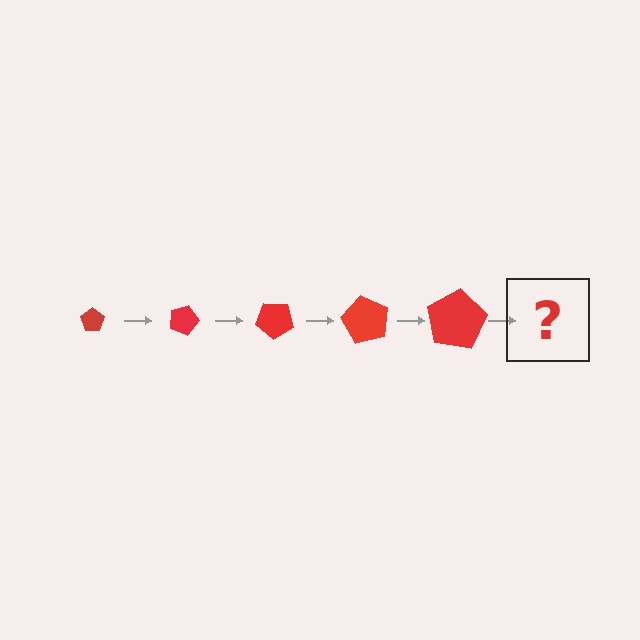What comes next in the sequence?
The next element should be a pentagon, larger than the previous one and rotated 100 degrees from the start.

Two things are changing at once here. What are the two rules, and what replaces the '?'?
The two rules are that the pentagon grows larger each step and it rotates 20 degrees each step. The '?' should be a pentagon, larger than the previous one and rotated 100 degrees from the start.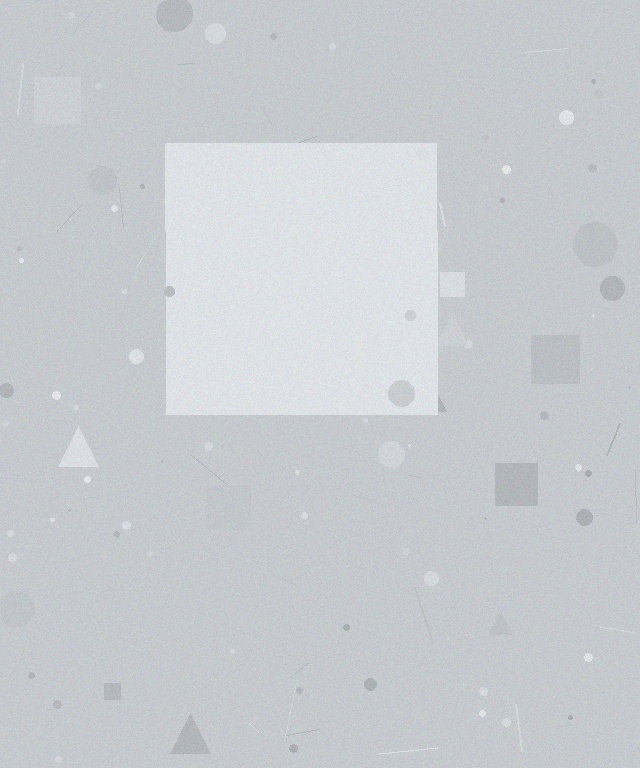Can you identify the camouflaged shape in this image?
The camouflaged shape is a square.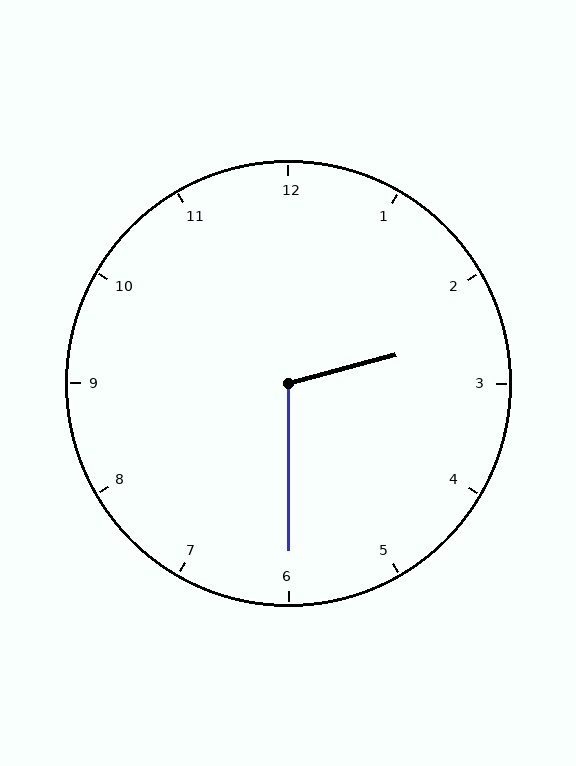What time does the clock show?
2:30.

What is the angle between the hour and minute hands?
Approximately 105 degrees.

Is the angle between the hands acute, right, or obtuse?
It is obtuse.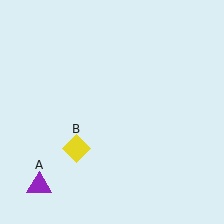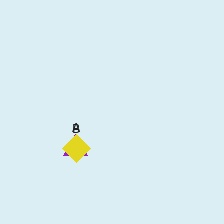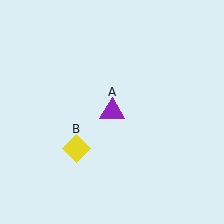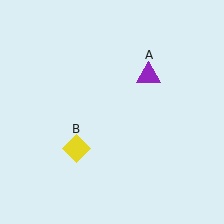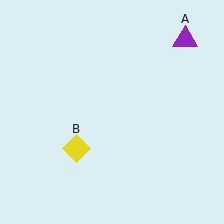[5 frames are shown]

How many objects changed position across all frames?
1 object changed position: purple triangle (object A).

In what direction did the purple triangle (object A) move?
The purple triangle (object A) moved up and to the right.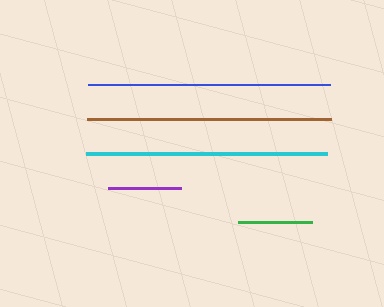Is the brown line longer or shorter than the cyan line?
The brown line is longer than the cyan line.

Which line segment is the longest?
The brown line is the longest at approximately 244 pixels.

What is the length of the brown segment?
The brown segment is approximately 244 pixels long.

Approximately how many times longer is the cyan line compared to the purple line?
The cyan line is approximately 3.3 times the length of the purple line.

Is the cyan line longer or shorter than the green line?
The cyan line is longer than the green line.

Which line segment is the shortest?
The purple line is the shortest at approximately 73 pixels.